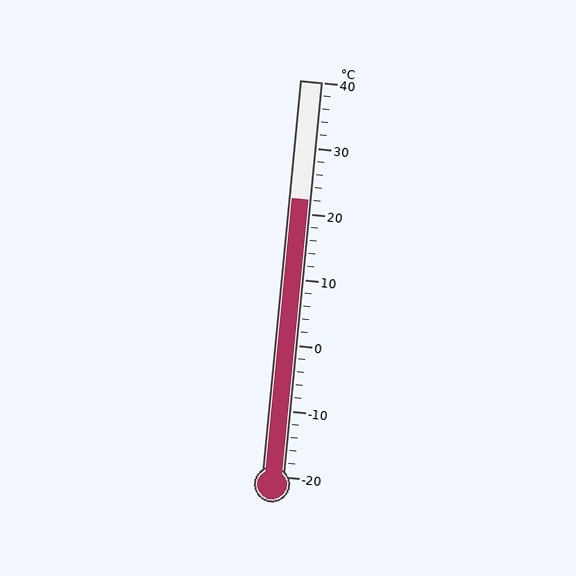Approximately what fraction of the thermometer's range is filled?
The thermometer is filled to approximately 70% of its range.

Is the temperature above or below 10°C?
The temperature is above 10°C.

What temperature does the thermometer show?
The thermometer shows approximately 22°C.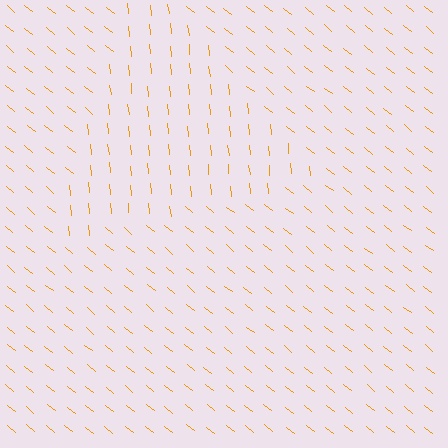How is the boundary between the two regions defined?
The boundary is defined purely by a change in line orientation (approximately 45 degrees difference). All lines are the same color and thickness.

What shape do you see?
I see a triangle.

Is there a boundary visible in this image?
Yes, there is a texture boundary formed by a change in line orientation.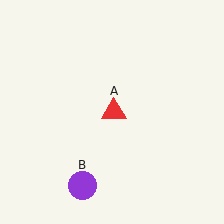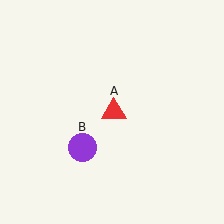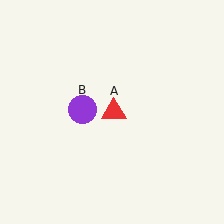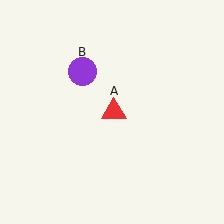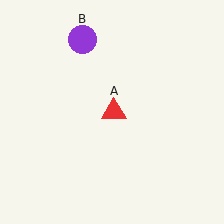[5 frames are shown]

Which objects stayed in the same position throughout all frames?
Red triangle (object A) remained stationary.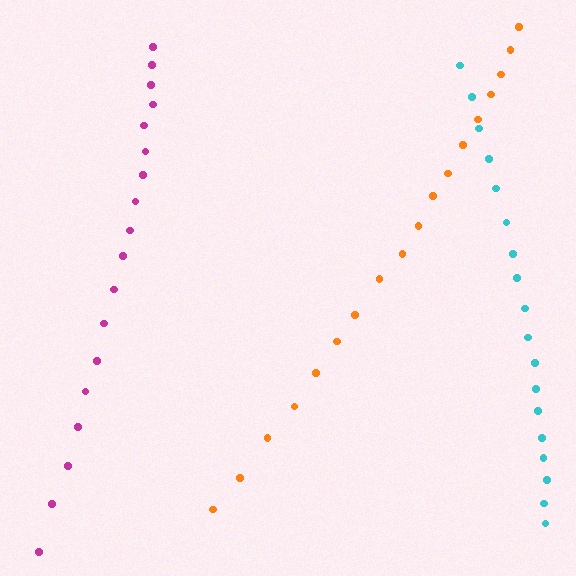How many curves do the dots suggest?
There are 3 distinct paths.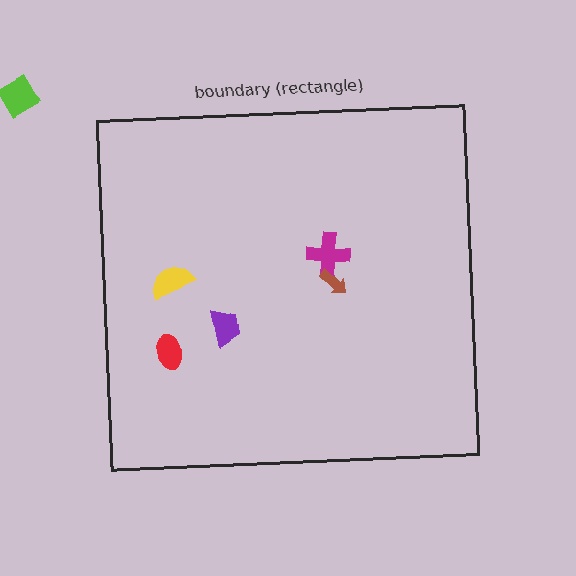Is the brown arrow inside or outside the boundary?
Inside.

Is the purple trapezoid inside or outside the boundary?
Inside.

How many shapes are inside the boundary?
5 inside, 1 outside.